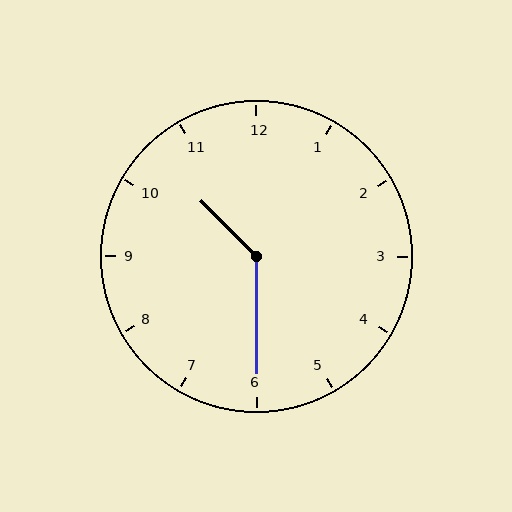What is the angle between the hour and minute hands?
Approximately 135 degrees.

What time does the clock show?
10:30.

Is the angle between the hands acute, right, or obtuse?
It is obtuse.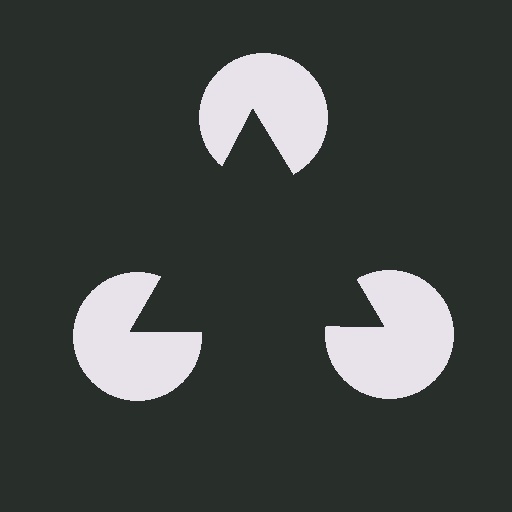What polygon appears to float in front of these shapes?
An illusory triangle — its edges are inferred from the aligned wedge cuts in the pac-man discs, not physically drawn.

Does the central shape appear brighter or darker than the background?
It typically appears slightly darker than the background, even though no actual brightness change is drawn.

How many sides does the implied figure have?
3 sides.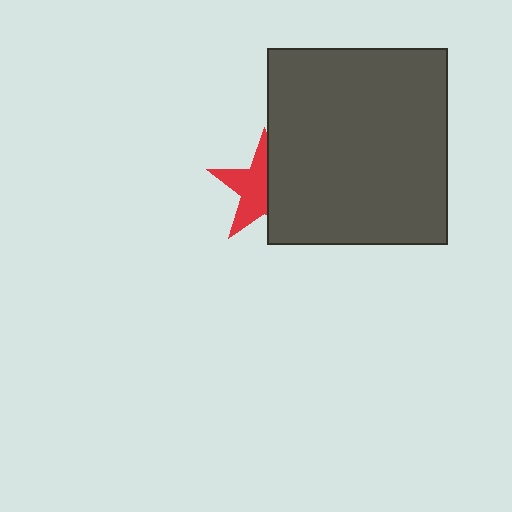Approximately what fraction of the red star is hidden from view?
Roughly 44% of the red star is hidden behind the dark gray rectangle.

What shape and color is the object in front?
The object in front is a dark gray rectangle.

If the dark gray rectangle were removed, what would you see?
You would see the complete red star.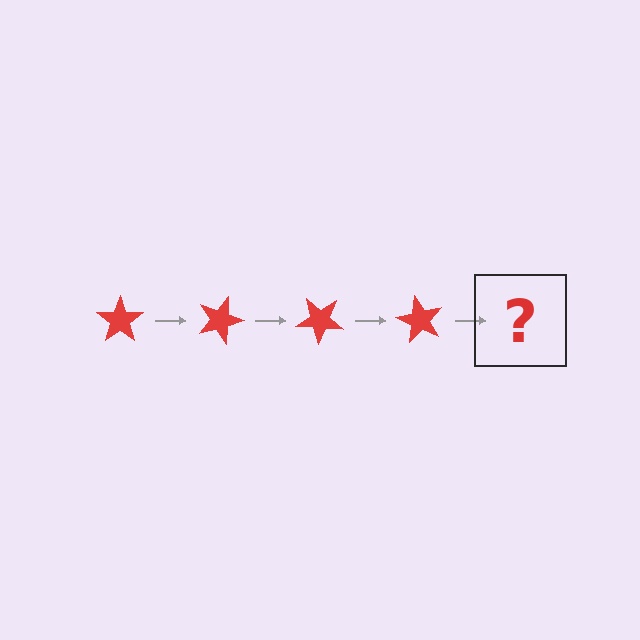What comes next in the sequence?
The next element should be a red star rotated 80 degrees.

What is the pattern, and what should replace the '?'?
The pattern is that the star rotates 20 degrees each step. The '?' should be a red star rotated 80 degrees.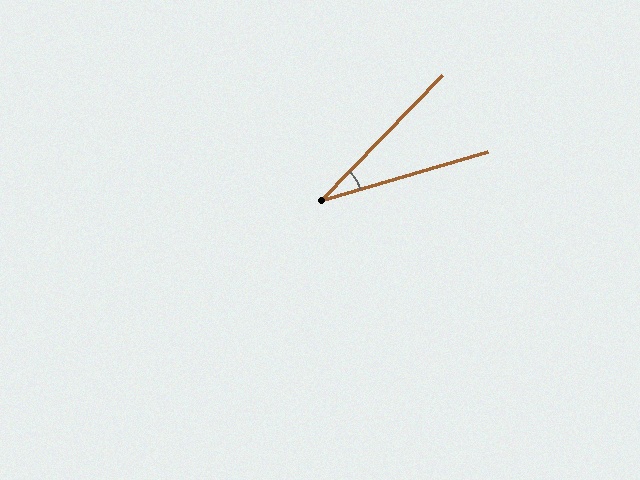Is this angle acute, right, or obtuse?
It is acute.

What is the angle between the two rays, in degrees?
Approximately 30 degrees.